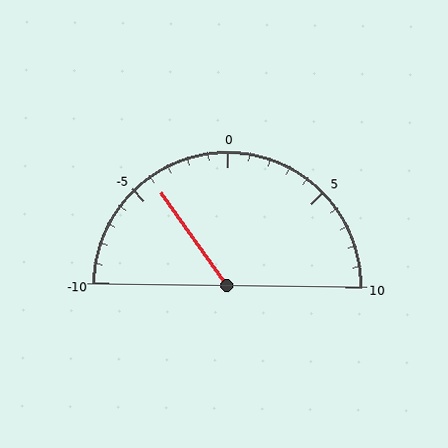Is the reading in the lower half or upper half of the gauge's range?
The reading is in the lower half of the range (-10 to 10).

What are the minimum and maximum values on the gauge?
The gauge ranges from -10 to 10.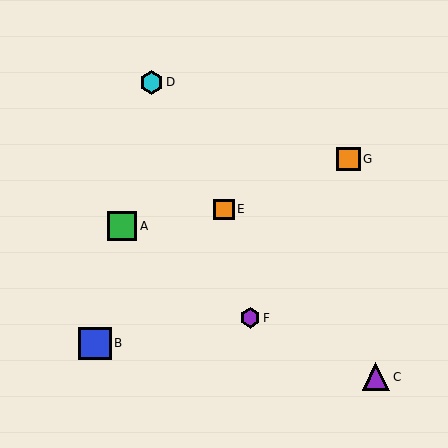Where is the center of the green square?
The center of the green square is at (122, 226).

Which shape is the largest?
The blue square (labeled B) is the largest.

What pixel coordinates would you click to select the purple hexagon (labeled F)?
Click at (250, 318) to select the purple hexagon F.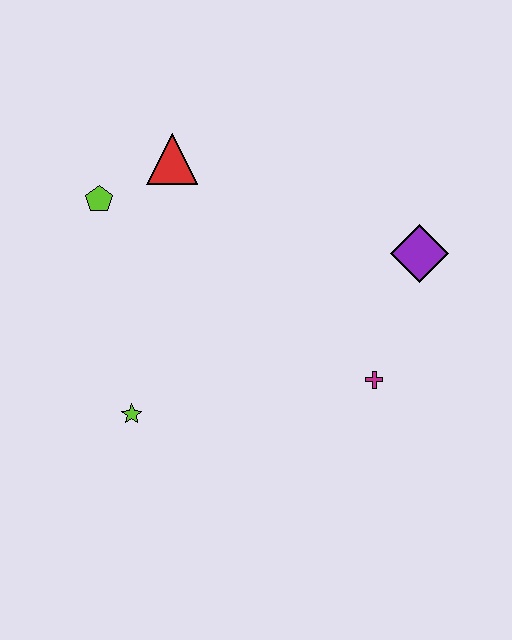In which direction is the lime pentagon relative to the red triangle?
The lime pentagon is to the left of the red triangle.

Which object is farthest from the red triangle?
The magenta cross is farthest from the red triangle.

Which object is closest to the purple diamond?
The magenta cross is closest to the purple diamond.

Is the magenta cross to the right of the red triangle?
Yes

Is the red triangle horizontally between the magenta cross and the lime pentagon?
Yes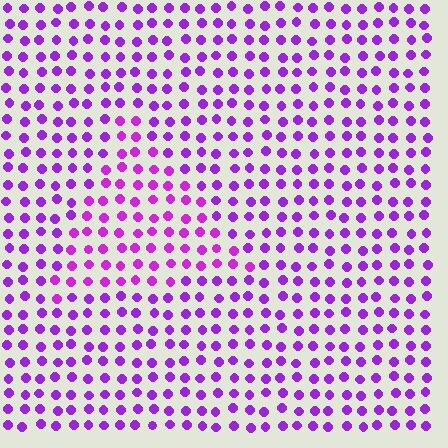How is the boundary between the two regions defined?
The boundary is defined purely by a slight shift in hue (about 18 degrees). Spacing, size, and orientation are identical on both sides.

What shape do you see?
I see a triangle.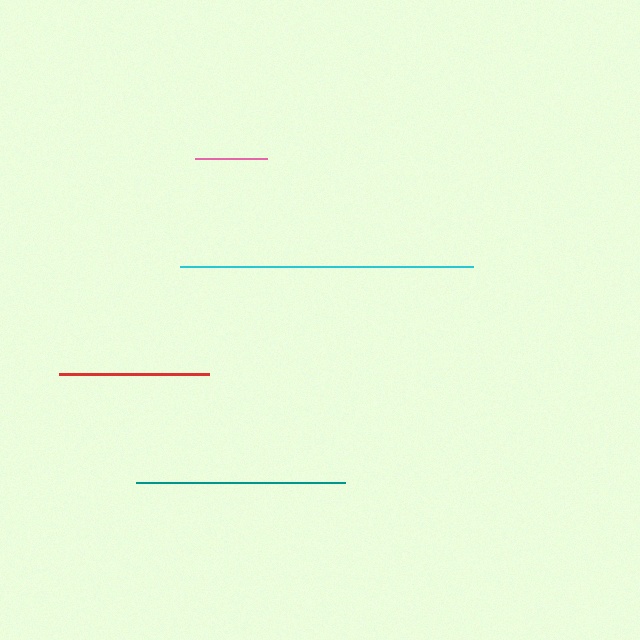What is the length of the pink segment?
The pink segment is approximately 73 pixels long.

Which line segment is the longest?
The cyan line is the longest at approximately 293 pixels.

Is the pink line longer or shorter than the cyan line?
The cyan line is longer than the pink line.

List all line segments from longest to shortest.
From longest to shortest: cyan, teal, red, pink.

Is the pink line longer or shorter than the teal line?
The teal line is longer than the pink line.